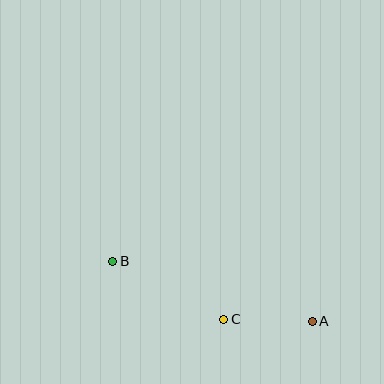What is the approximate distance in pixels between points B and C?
The distance between B and C is approximately 125 pixels.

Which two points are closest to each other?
Points A and C are closest to each other.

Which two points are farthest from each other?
Points A and B are farthest from each other.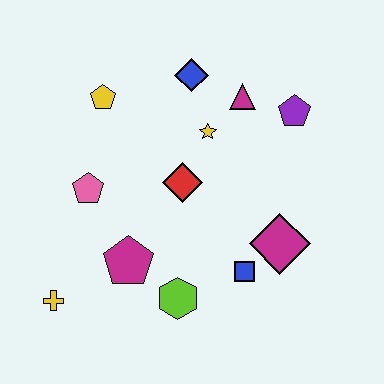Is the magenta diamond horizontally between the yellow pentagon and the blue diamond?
No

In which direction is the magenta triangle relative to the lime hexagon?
The magenta triangle is above the lime hexagon.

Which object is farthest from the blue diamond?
The yellow cross is farthest from the blue diamond.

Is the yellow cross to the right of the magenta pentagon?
No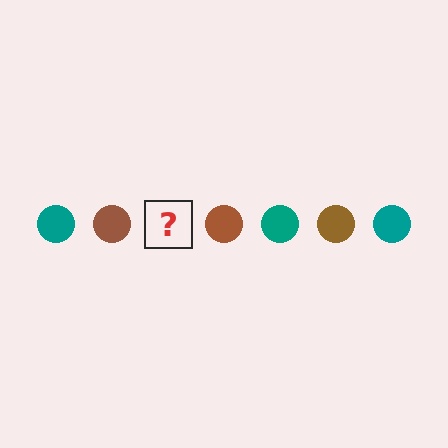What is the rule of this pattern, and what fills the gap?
The rule is that the pattern cycles through teal, brown circles. The gap should be filled with a teal circle.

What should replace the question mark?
The question mark should be replaced with a teal circle.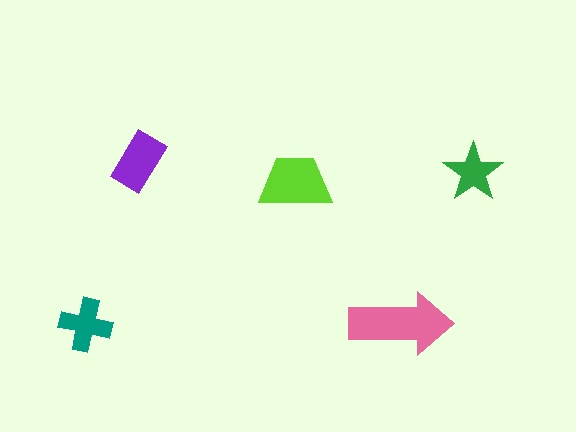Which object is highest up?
The purple rectangle is topmost.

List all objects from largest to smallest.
The pink arrow, the lime trapezoid, the purple rectangle, the teal cross, the green star.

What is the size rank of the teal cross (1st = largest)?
4th.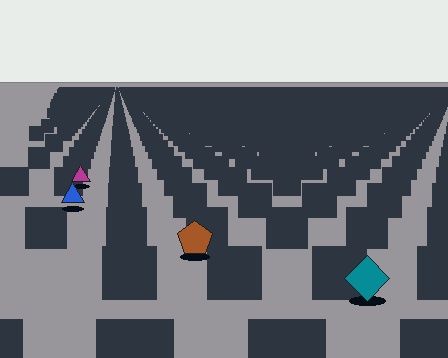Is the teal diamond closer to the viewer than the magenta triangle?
Yes. The teal diamond is closer — you can tell from the texture gradient: the ground texture is coarser near it.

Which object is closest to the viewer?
The teal diamond is closest. The texture marks near it are larger and more spread out.